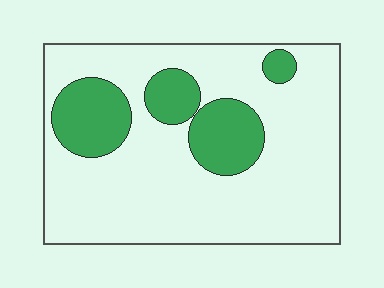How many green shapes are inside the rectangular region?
4.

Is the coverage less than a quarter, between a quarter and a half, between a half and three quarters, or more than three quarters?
Less than a quarter.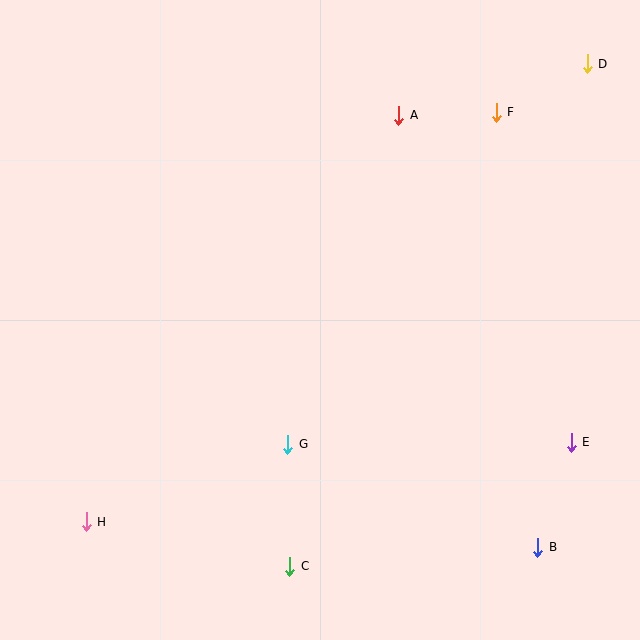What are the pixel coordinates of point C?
Point C is at (290, 566).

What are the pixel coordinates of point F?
Point F is at (496, 112).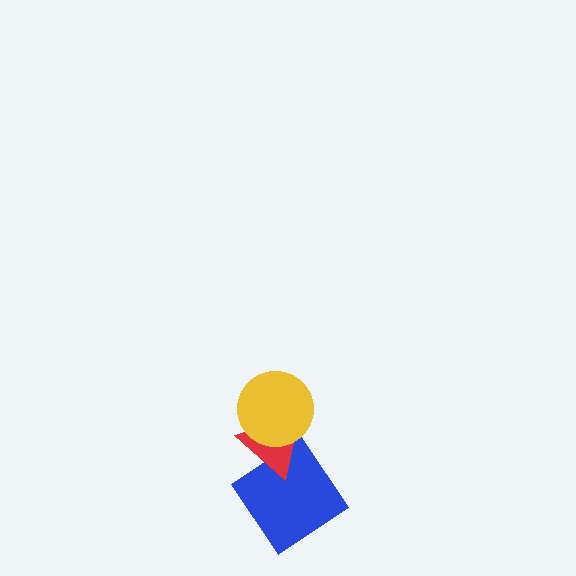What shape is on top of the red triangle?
The yellow circle is on top of the red triangle.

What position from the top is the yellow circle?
The yellow circle is 1st from the top.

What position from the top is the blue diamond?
The blue diamond is 3rd from the top.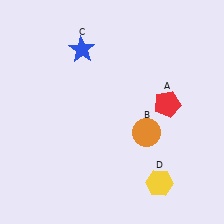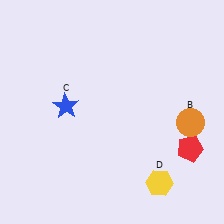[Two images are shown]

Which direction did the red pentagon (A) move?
The red pentagon (A) moved down.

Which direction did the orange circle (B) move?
The orange circle (B) moved right.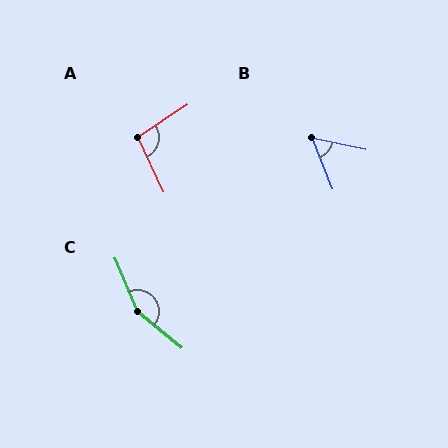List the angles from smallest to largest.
B (56°), A (98°), C (153°).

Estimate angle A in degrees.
Approximately 98 degrees.